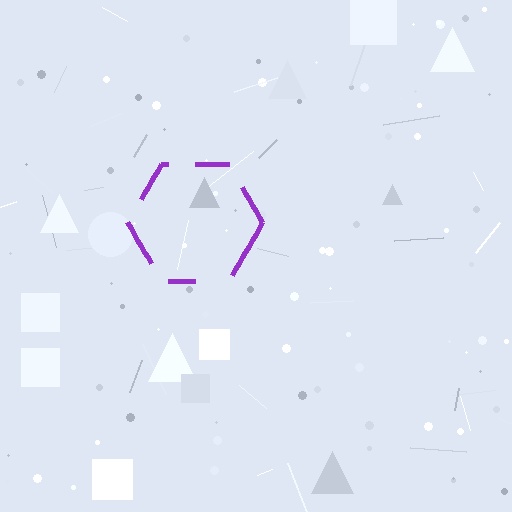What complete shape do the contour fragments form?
The contour fragments form a hexagon.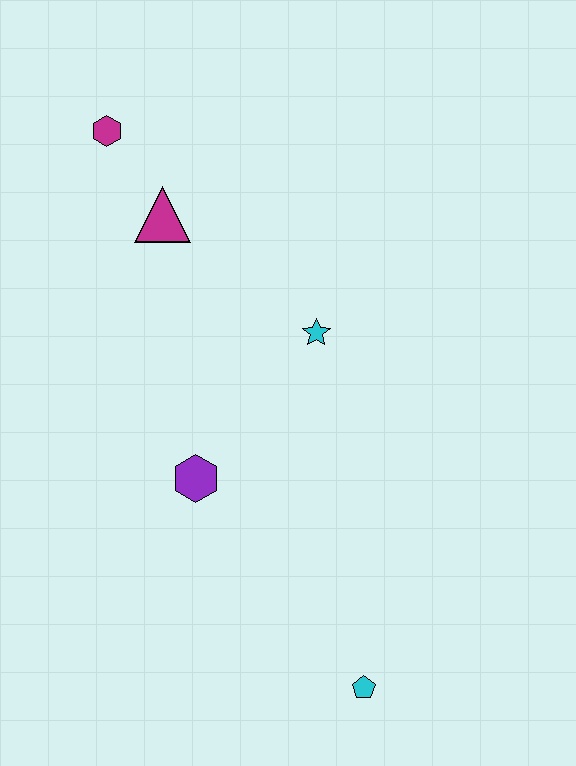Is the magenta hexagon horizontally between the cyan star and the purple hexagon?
No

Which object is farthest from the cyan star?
The cyan pentagon is farthest from the cyan star.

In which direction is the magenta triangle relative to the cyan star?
The magenta triangle is to the left of the cyan star.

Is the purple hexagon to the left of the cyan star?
Yes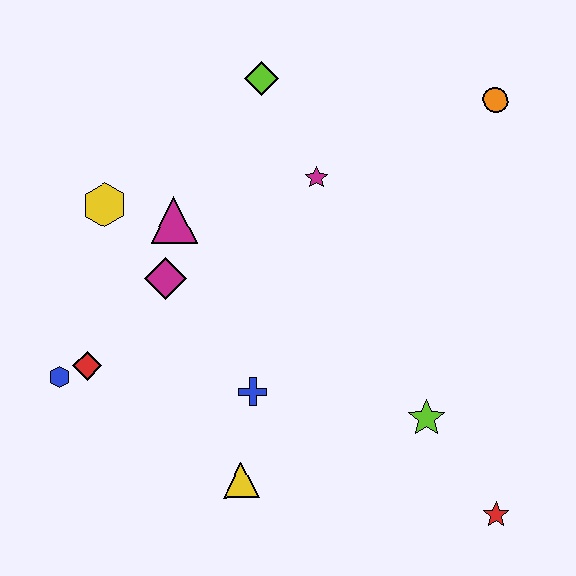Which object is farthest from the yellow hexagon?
The red star is farthest from the yellow hexagon.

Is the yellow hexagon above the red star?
Yes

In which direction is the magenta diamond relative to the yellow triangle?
The magenta diamond is above the yellow triangle.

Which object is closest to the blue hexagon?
The red diamond is closest to the blue hexagon.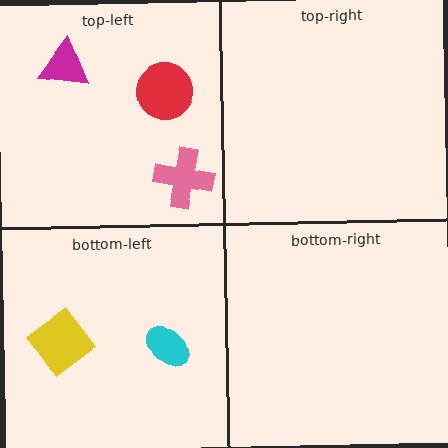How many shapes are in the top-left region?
3.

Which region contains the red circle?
The top-left region.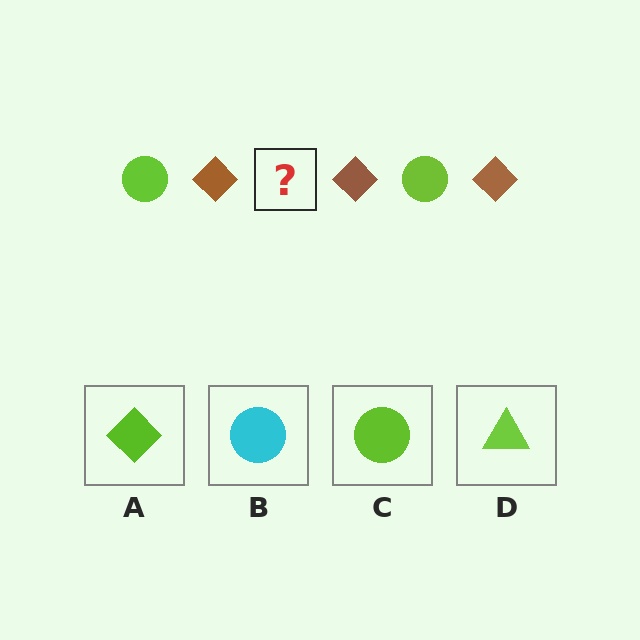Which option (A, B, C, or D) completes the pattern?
C.